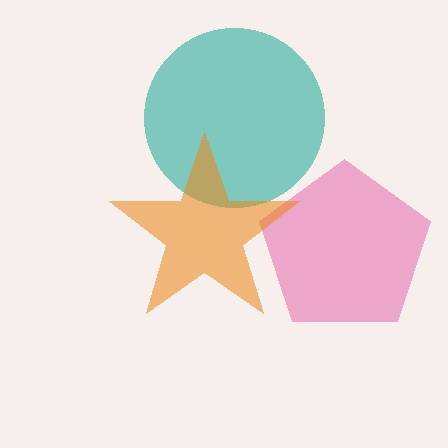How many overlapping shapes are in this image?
There are 3 overlapping shapes in the image.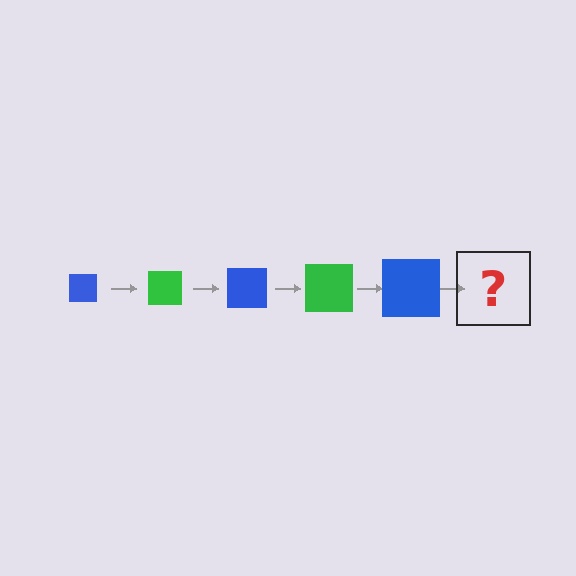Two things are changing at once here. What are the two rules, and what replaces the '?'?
The two rules are that the square grows larger each step and the color cycles through blue and green. The '?' should be a green square, larger than the previous one.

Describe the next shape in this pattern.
It should be a green square, larger than the previous one.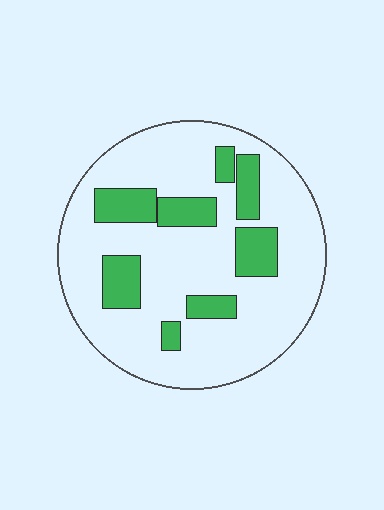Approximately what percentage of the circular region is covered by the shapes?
Approximately 20%.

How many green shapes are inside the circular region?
8.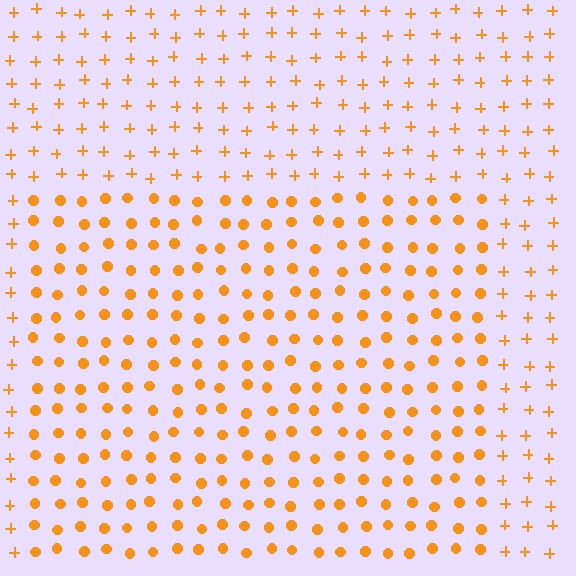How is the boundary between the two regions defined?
The boundary is defined by a change in element shape: circles inside vs. plus signs outside. All elements share the same color and spacing.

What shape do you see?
I see a rectangle.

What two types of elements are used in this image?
The image uses circles inside the rectangle region and plus signs outside it.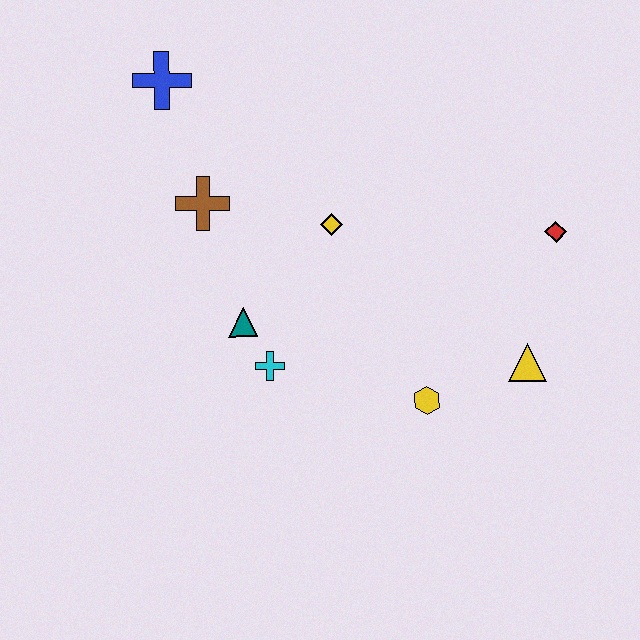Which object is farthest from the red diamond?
The blue cross is farthest from the red diamond.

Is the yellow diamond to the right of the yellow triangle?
No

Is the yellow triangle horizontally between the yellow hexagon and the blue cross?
No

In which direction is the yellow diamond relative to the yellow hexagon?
The yellow diamond is above the yellow hexagon.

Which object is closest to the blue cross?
The brown cross is closest to the blue cross.